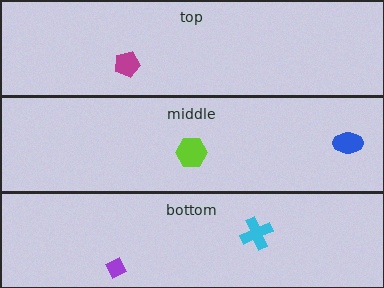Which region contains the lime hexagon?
The middle region.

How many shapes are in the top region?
1.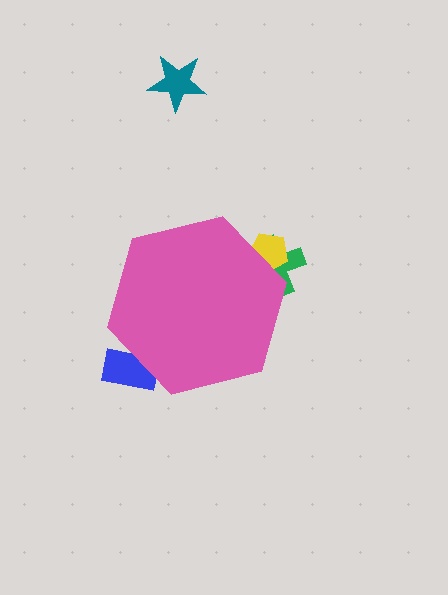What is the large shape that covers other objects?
A pink hexagon.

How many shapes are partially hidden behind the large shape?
3 shapes are partially hidden.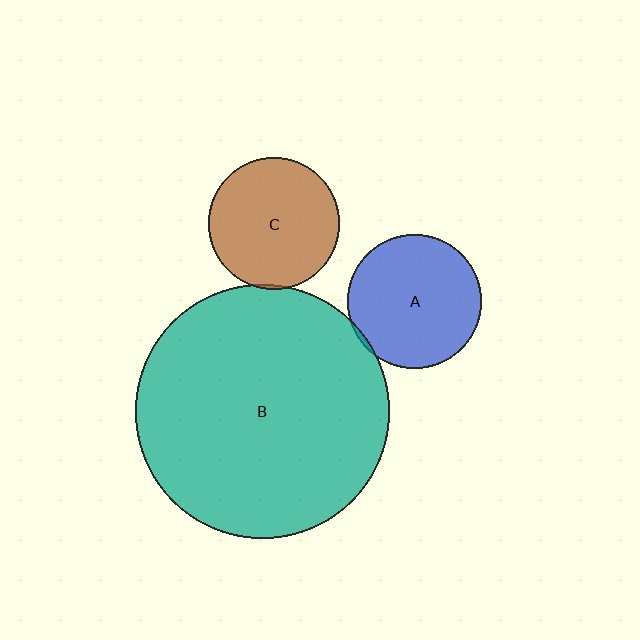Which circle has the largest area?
Circle B (teal).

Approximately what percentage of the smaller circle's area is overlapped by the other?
Approximately 5%.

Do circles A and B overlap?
Yes.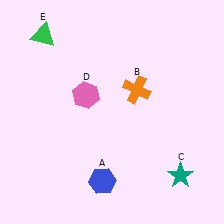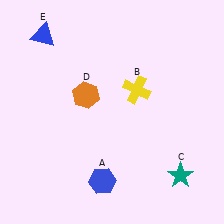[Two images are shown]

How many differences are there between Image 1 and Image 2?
There are 3 differences between the two images.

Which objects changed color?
B changed from orange to yellow. D changed from pink to orange. E changed from green to blue.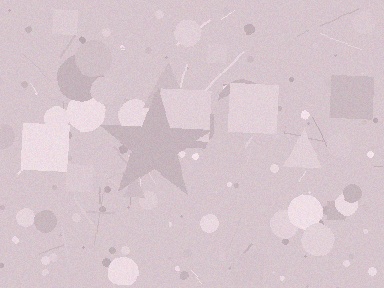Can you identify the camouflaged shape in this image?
The camouflaged shape is a star.